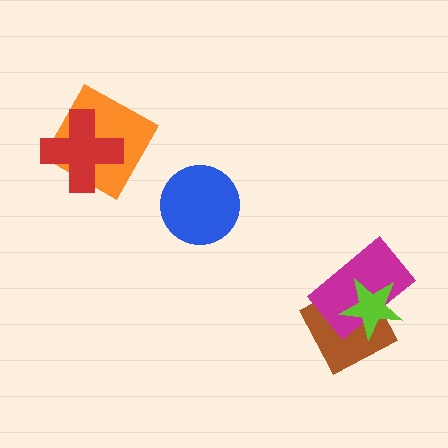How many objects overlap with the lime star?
2 objects overlap with the lime star.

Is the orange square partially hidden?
Yes, it is partially covered by another shape.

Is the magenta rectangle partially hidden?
Yes, it is partially covered by another shape.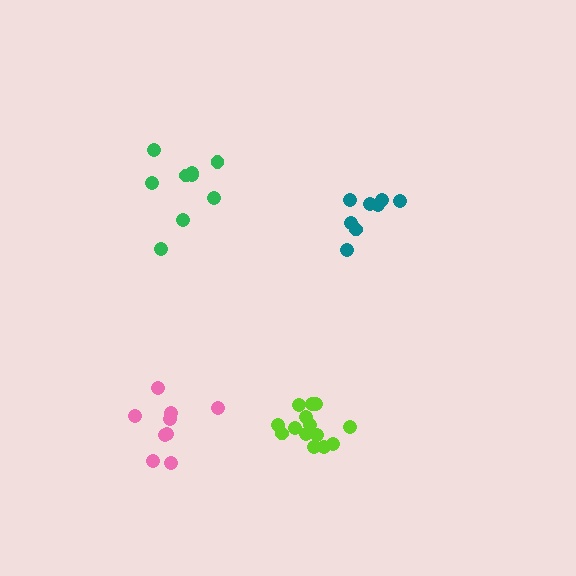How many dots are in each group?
Group 1: 14 dots, Group 2: 8 dots, Group 3: 9 dots, Group 4: 9 dots (40 total).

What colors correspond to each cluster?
The clusters are colored: lime, teal, green, pink.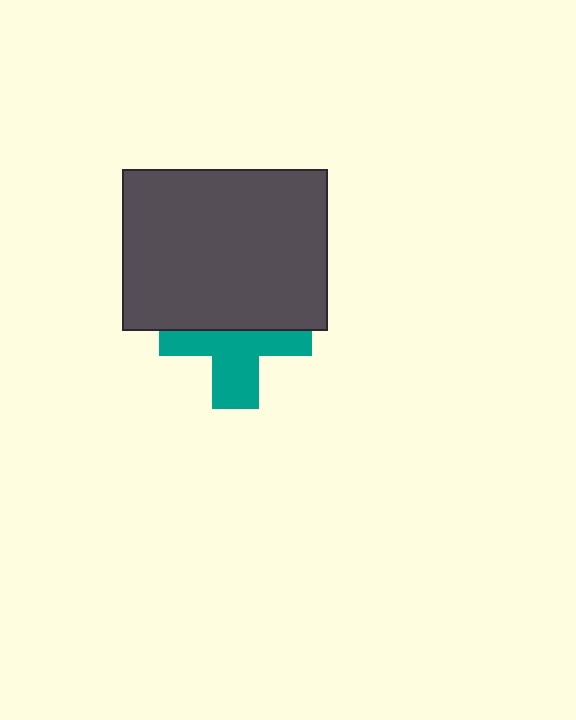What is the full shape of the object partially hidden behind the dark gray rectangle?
The partially hidden object is a teal cross.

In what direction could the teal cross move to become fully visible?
The teal cross could move down. That would shift it out from behind the dark gray rectangle entirely.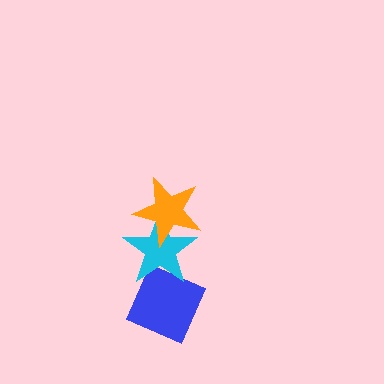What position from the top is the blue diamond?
The blue diamond is 3rd from the top.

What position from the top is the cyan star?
The cyan star is 2nd from the top.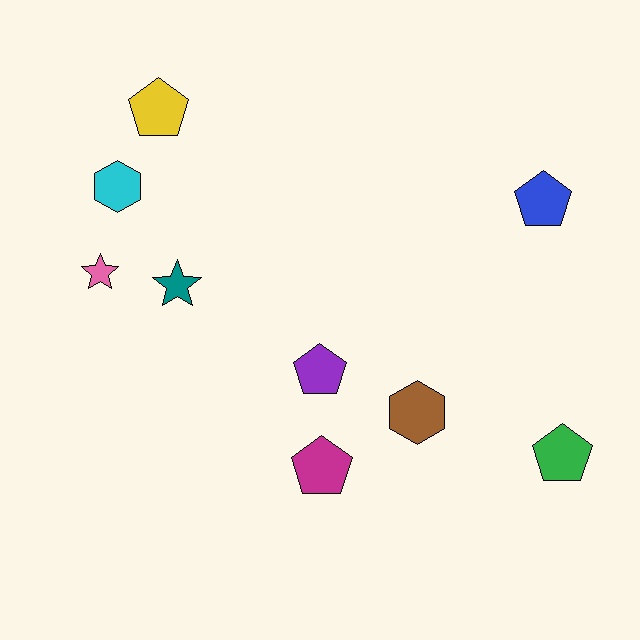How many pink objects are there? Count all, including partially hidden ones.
There is 1 pink object.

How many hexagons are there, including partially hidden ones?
There are 2 hexagons.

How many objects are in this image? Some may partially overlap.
There are 9 objects.